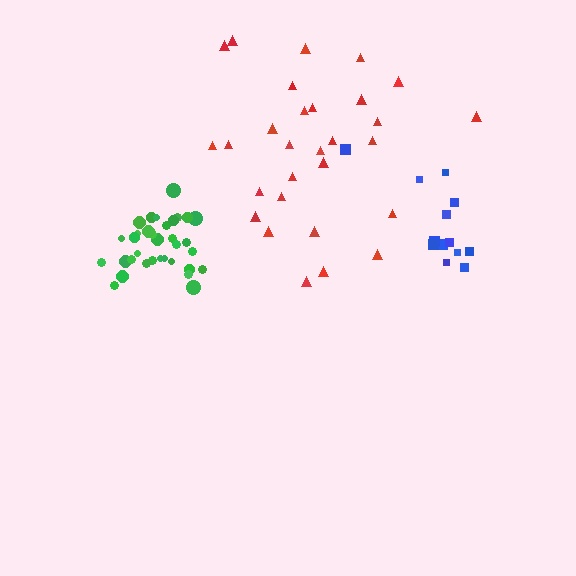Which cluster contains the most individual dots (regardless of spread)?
Green (34).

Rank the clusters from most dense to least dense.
green, blue, red.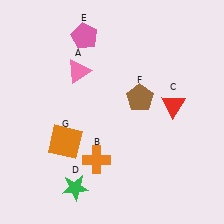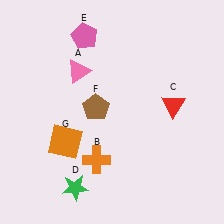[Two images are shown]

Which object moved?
The brown pentagon (F) moved left.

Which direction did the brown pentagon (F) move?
The brown pentagon (F) moved left.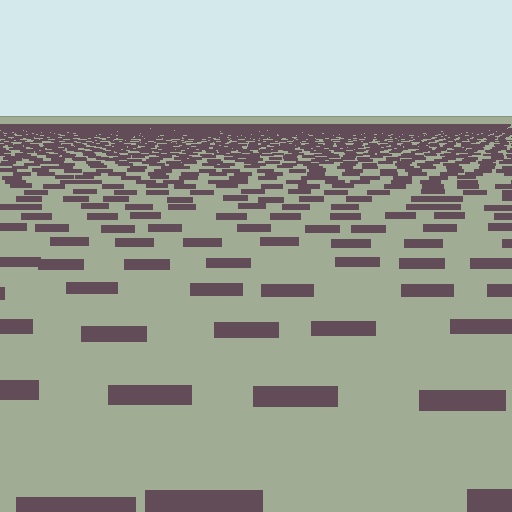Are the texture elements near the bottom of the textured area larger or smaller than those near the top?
Larger. Near the bottom, elements are closer to the viewer and appear at a bigger on-screen size.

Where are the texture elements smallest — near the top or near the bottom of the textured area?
Near the top.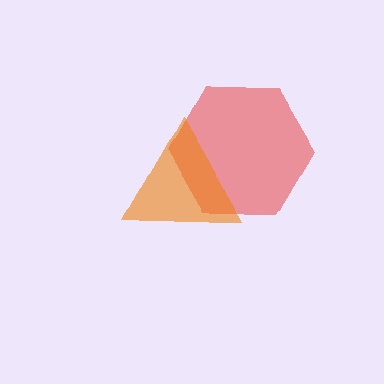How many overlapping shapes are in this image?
There are 2 overlapping shapes in the image.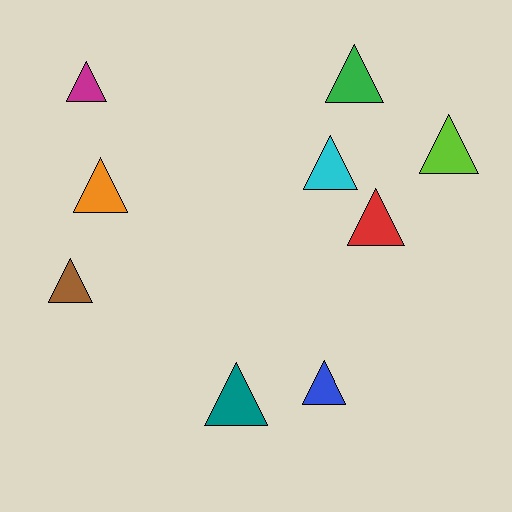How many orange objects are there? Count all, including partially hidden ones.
There is 1 orange object.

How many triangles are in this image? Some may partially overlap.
There are 9 triangles.